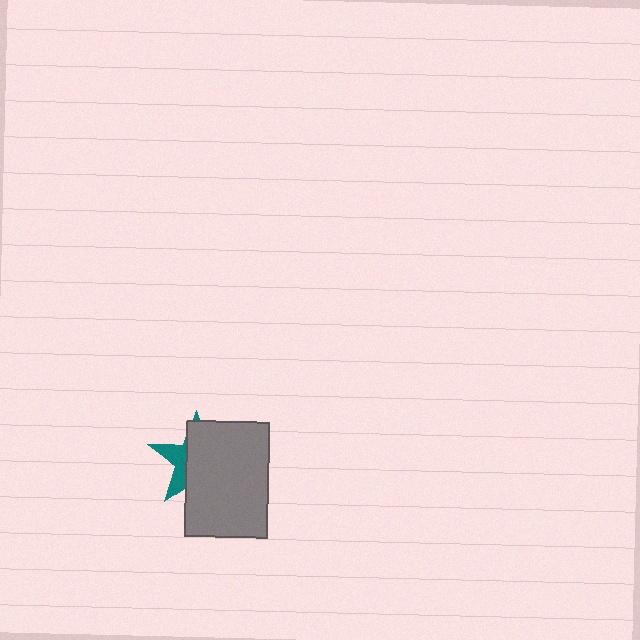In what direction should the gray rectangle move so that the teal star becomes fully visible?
The gray rectangle should move right. That is the shortest direction to clear the overlap and leave the teal star fully visible.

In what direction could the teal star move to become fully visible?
The teal star could move left. That would shift it out from behind the gray rectangle entirely.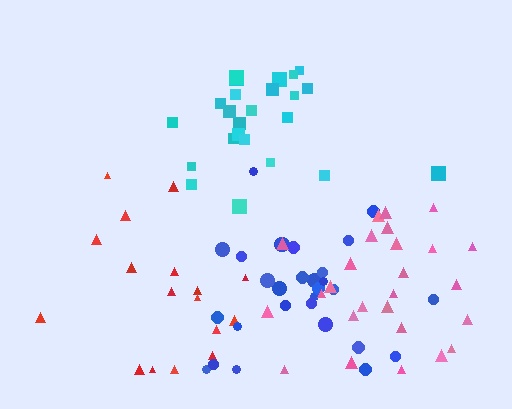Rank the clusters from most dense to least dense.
pink, blue, cyan, red.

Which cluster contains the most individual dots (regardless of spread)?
Blue (29).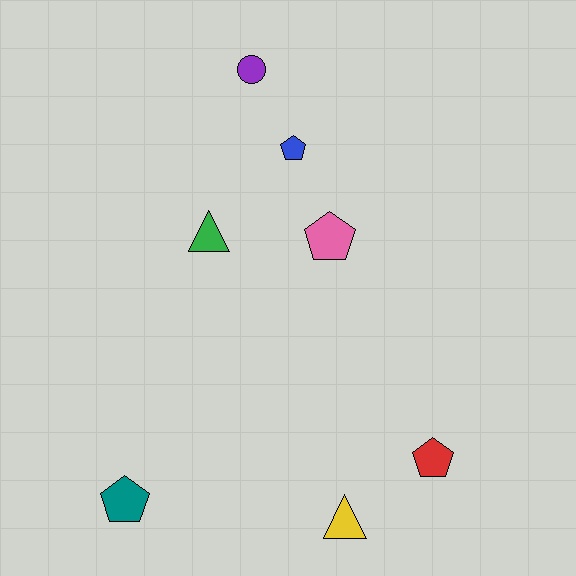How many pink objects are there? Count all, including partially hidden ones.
There is 1 pink object.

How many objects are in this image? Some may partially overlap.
There are 7 objects.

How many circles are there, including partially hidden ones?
There is 1 circle.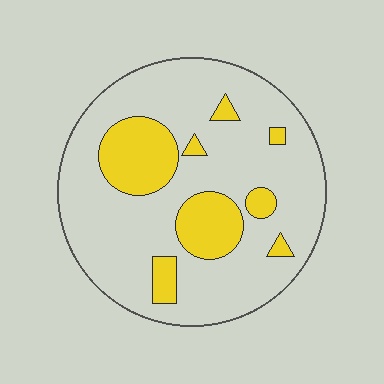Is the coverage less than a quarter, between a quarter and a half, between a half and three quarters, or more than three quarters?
Less than a quarter.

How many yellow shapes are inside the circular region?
8.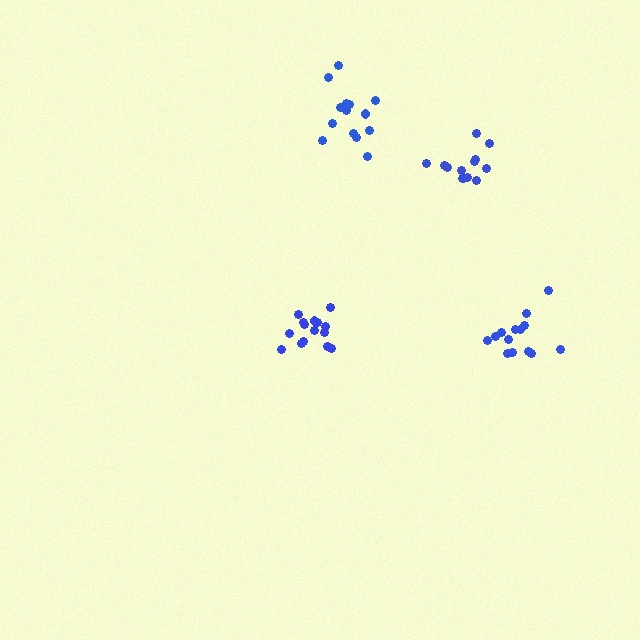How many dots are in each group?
Group 1: 13 dots, Group 2: 15 dots, Group 3: 14 dots, Group 4: 14 dots (56 total).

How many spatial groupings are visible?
There are 4 spatial groupings.